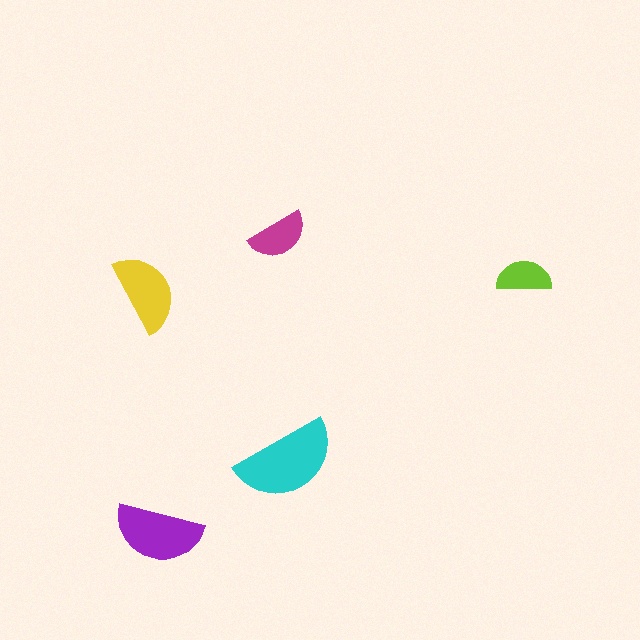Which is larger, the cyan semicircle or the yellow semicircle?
The cyan one.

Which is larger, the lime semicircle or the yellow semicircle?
The yellow one.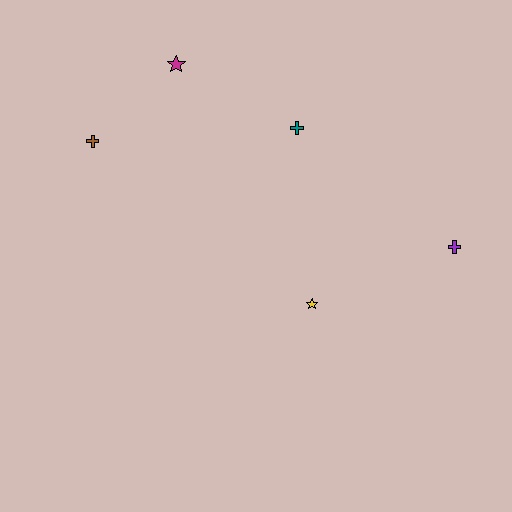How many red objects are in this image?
There are no red objects.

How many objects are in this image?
There are 5 objects.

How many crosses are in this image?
There are 3 crosses.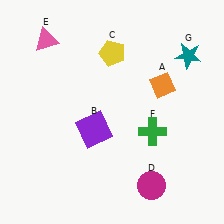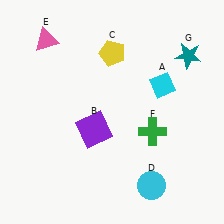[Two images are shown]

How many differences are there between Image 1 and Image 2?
There are 2 differences between the two images.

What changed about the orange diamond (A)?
In Image 1, A is orange. In Image 2, it changed to cyan.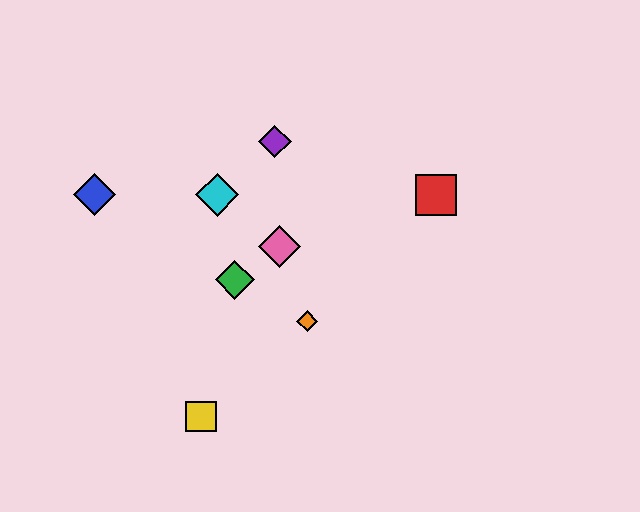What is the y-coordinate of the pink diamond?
The pink diamond is at y≈246.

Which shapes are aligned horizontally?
The red square, the blue diamond, the cyan diamond are aligned horizontally.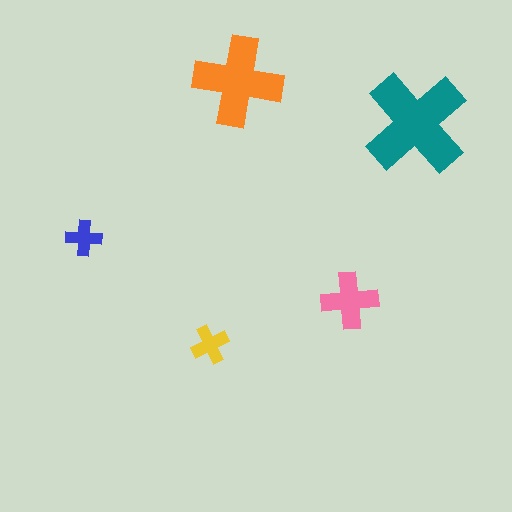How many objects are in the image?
There are 5 objects in the image.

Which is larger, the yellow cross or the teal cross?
The teal one.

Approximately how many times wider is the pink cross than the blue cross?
About 1.5 times wider.